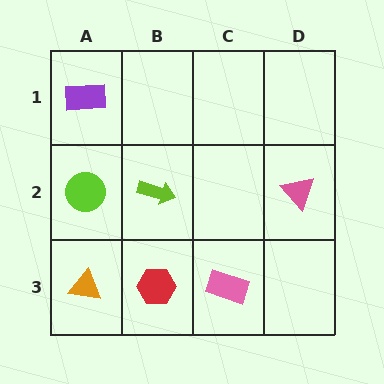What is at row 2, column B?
A lime arrow.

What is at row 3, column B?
A red hexagon.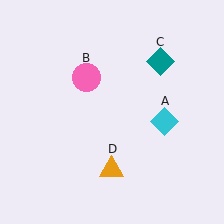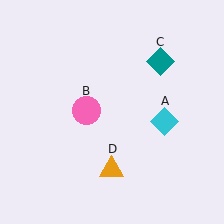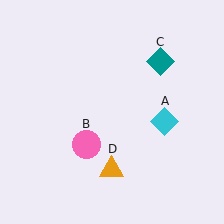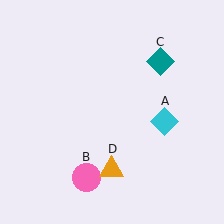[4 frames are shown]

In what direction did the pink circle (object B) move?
The pink circle (object B) moved down.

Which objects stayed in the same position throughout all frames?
Cyan diamond (object A) and teal diamond (object C) and orange triangle (object D) remained stationary.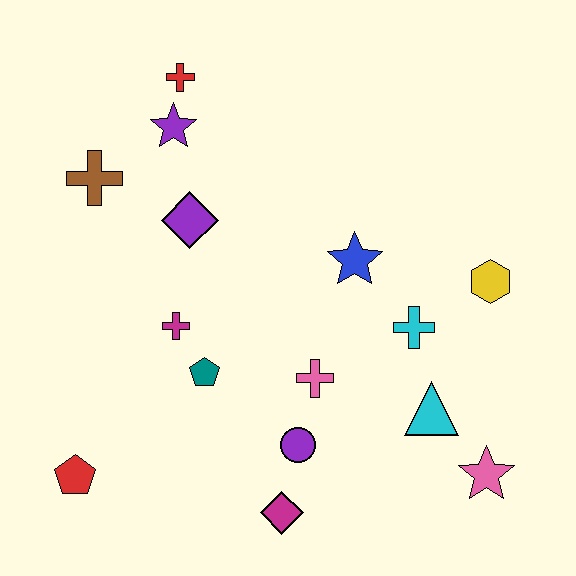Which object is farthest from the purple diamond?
The pink star is farthest from the purple diamond.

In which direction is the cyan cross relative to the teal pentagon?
The cyan cross is to the right of the teal pentagon.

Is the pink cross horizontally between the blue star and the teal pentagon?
Yes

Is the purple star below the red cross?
Yes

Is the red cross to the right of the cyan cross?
No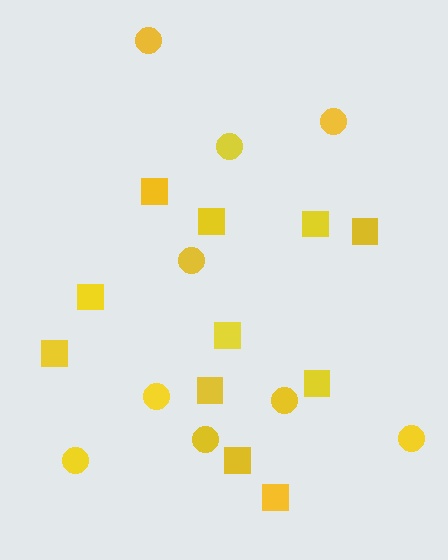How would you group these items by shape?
There are 2 groups: one group of squares (11) and one group of circles (9).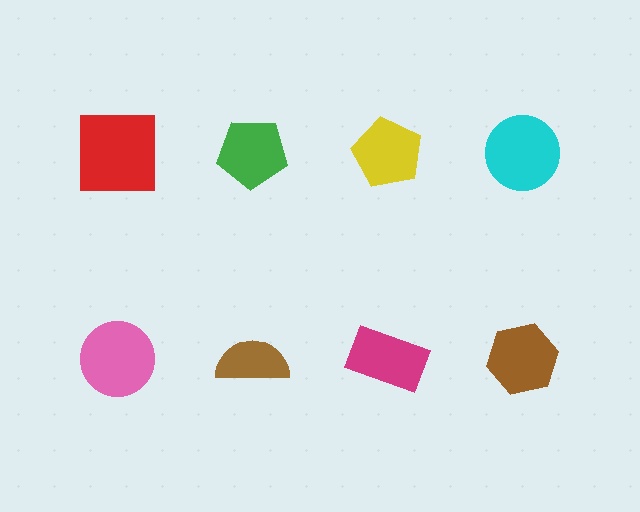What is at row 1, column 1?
A red square.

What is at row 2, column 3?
A magenta rectangle.